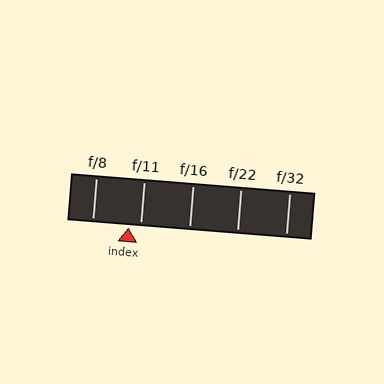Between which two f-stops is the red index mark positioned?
The index mark is between f/8 and f/11.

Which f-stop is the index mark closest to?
The index mark is closest to f/11.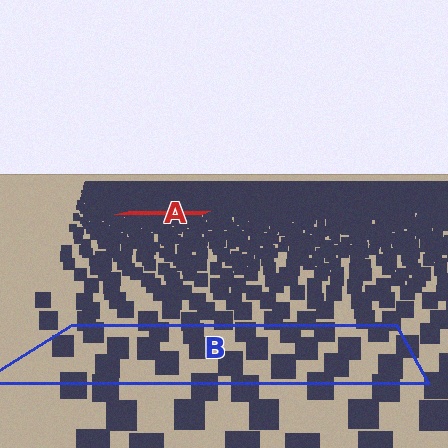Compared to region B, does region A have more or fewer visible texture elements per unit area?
Region A has more texture elements per unit area — they are packed more densely because it is farther away.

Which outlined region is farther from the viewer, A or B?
Region A is farther from the viewer — the texture elements inside it appear smaller and more densely packed.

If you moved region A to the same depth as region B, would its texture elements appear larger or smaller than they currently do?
They would appear larger. At a closer depth, the same texture elements are projected at a bigger on-screen size.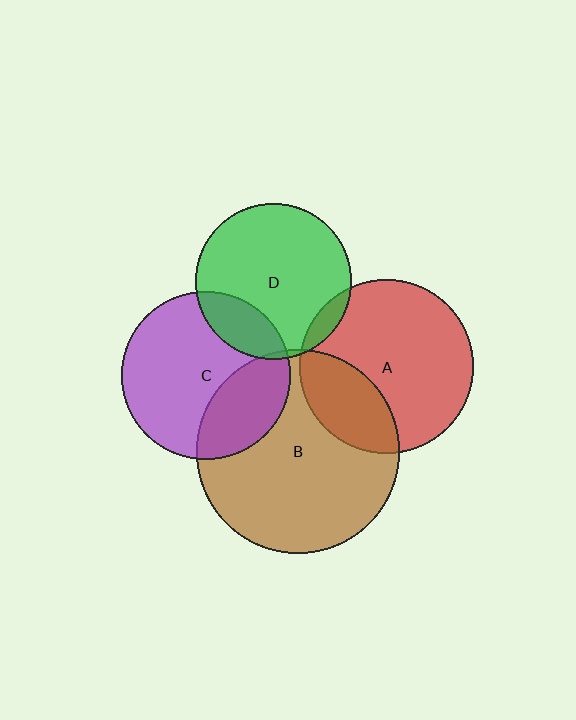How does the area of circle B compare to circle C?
Approximately 1.5 times.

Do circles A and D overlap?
Yes.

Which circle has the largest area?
Circle B (brown).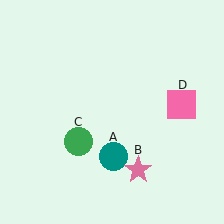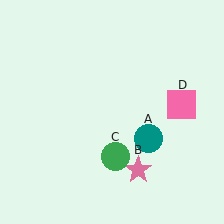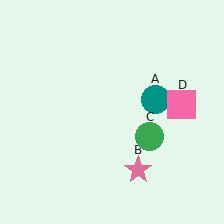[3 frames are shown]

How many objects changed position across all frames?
2 objects changed position: teal circle (object A), green circle (object C).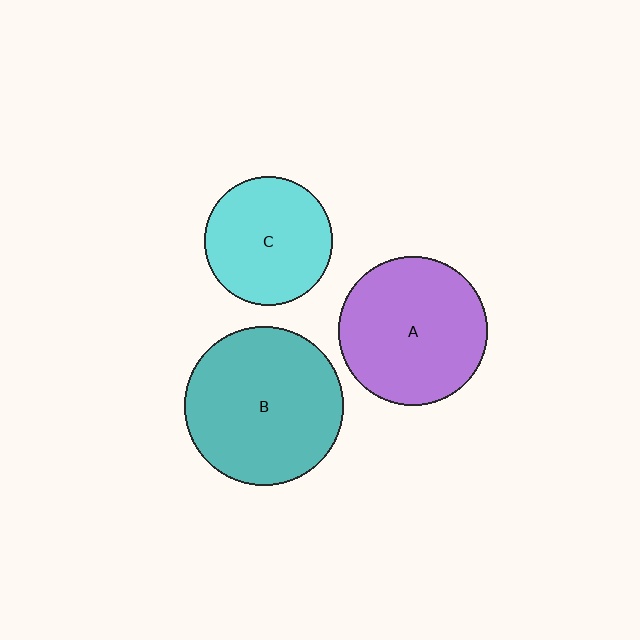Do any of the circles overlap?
No, none of the circles overlap.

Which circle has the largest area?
Circle B (teal).